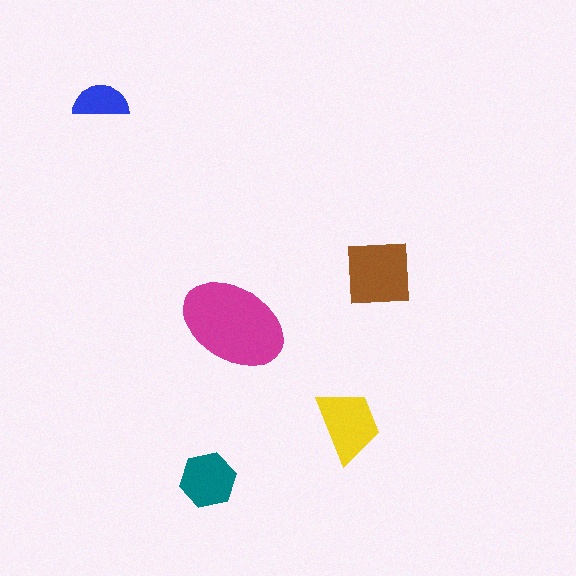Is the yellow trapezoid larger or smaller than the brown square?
Smaller.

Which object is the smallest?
The blue semicircle.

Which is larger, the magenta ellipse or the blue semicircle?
The magenta ellipse.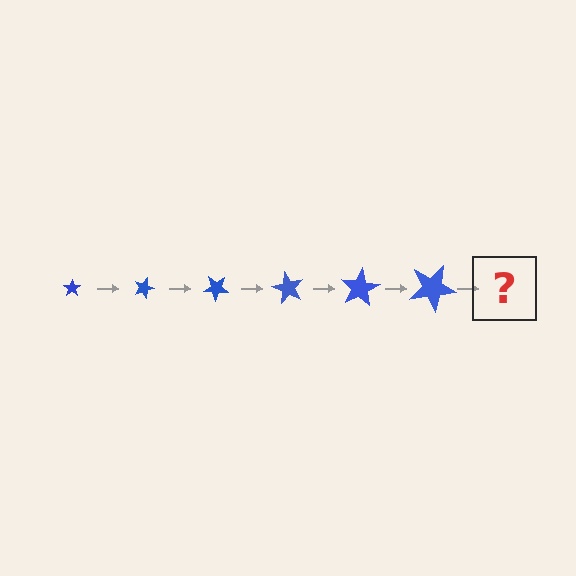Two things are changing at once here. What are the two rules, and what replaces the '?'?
The two rules are that the star grows larger each step and it rotates 20 degrees each step. The '?' should be a star, larger than the previous one and rotated 120 degrees from the start.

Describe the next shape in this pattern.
It should be a star, larger than the previous one and rotated 120 degrees from the start.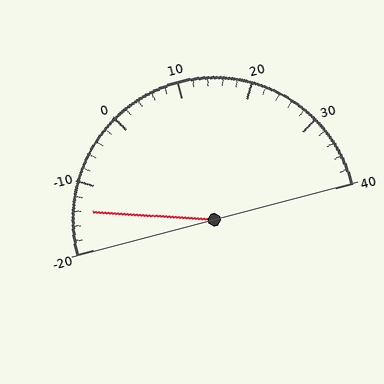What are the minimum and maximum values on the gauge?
The gauge ranges from -20 to 40.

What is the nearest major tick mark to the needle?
The nearest major tick mark is -10.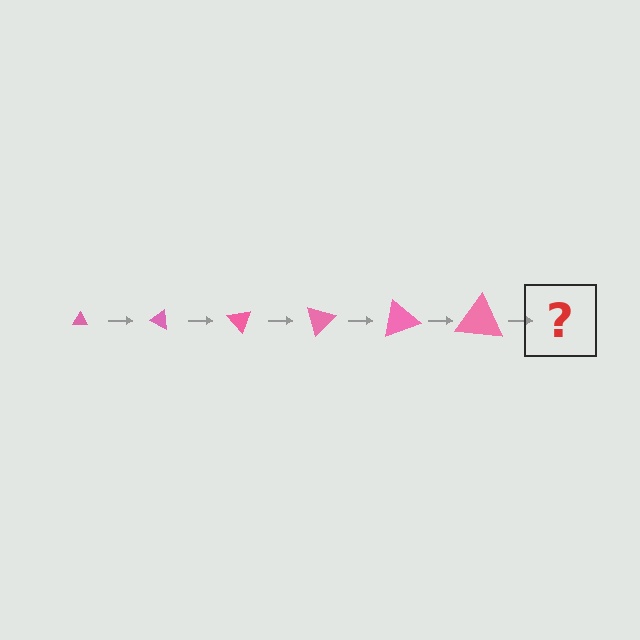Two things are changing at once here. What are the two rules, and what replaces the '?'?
The two rules are that the triangle grows larger each step and it rotates 25 degrees each step. The '?' should be a triangle, larger than the previous one and rotated 150 degrees from the start.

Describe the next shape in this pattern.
It should be a triangle, larger than the previous one and rotated 150 degrees from the start.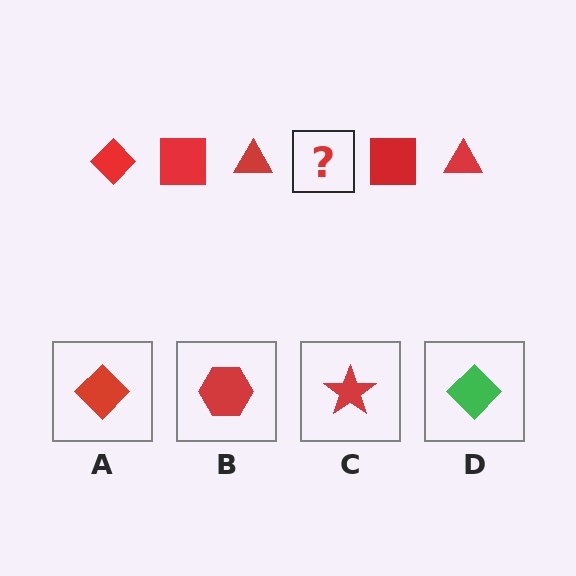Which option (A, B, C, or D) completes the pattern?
A.